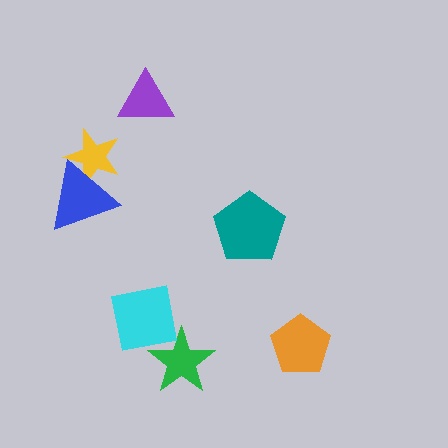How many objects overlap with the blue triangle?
1 object overlaps with the blue triangle.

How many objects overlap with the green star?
0 objects overlap with the green star.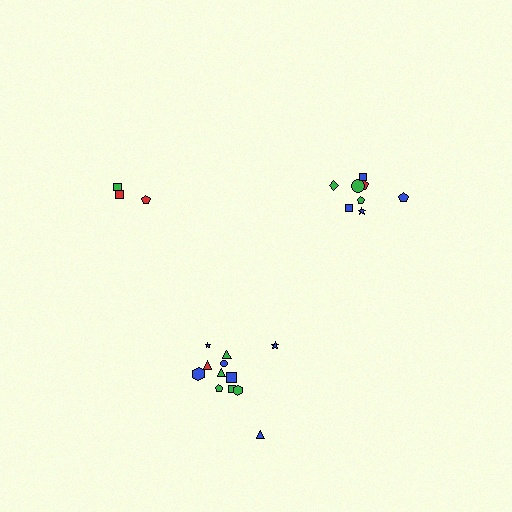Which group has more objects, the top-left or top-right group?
The top-right group.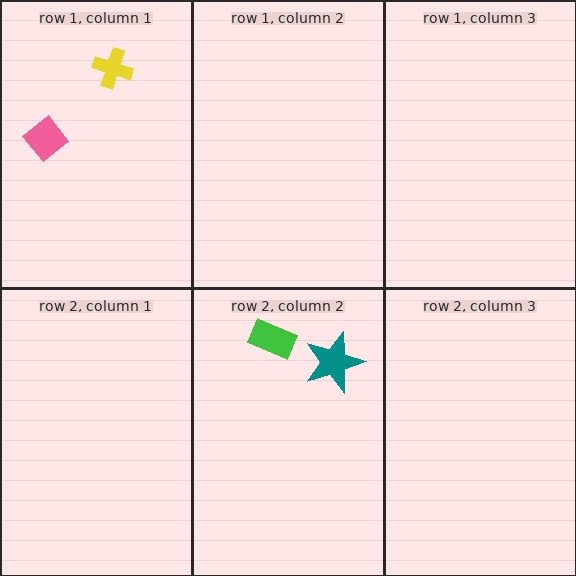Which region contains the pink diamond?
The row 1, column 1 region.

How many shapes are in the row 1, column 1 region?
2.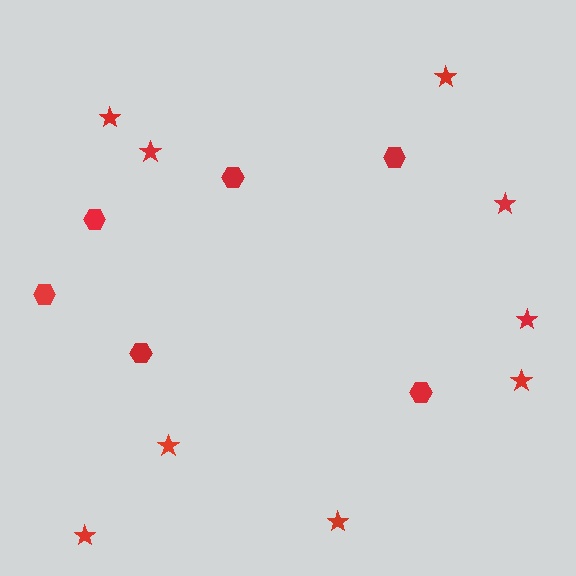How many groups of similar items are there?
There are 2 groups: one group of hexagons (6) and one group of stars (9).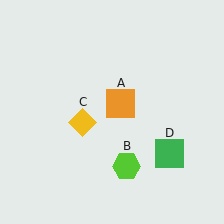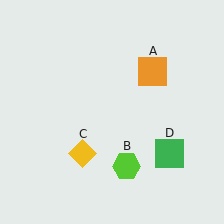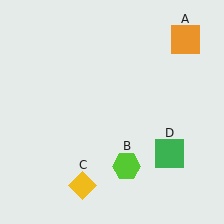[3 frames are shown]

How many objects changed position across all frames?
2 objects changed position: orange square (object A), yellow diamond (object C).